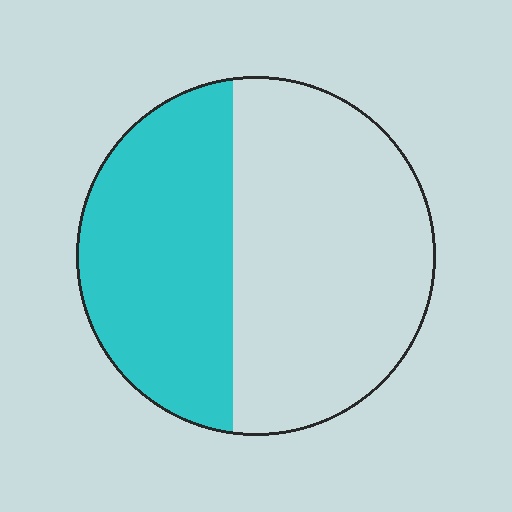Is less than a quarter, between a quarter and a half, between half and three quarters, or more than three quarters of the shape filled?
Between a quarter and a half.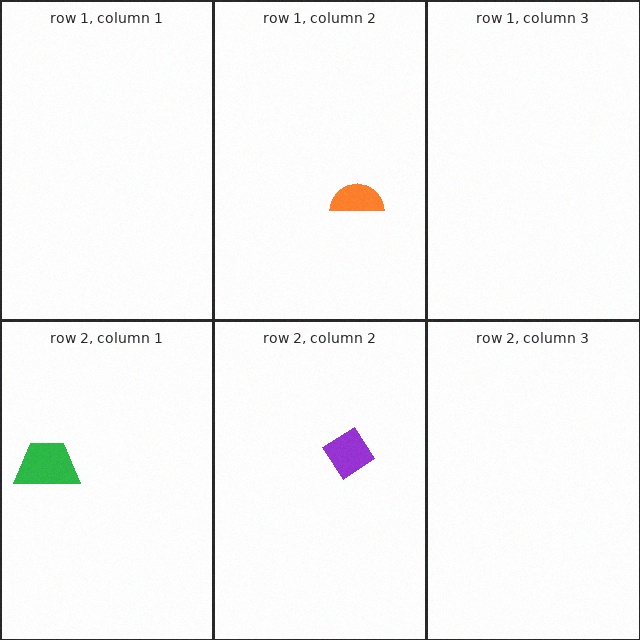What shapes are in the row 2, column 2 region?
The purple diamond.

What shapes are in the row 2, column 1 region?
The green trapezoid.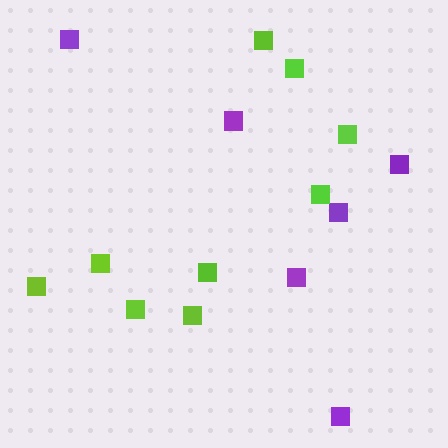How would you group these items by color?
There are 2 groups: one group of purple squares (6) and one group of lime squares (9).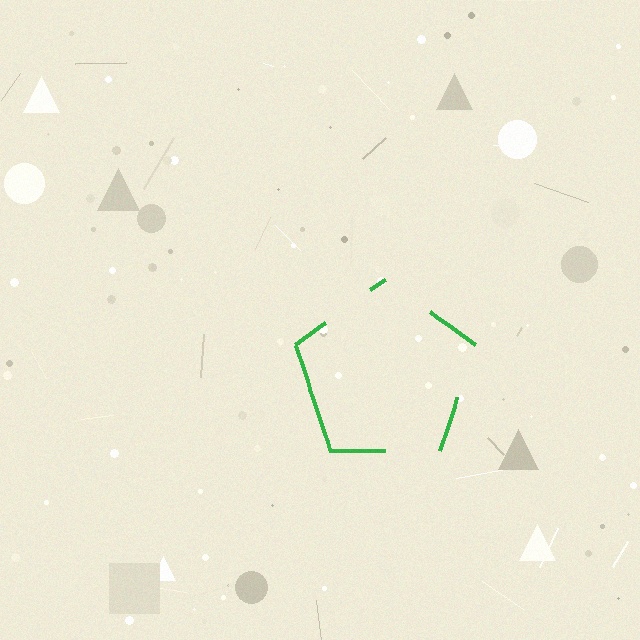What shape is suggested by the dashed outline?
The dashed outline suggests a pentagon.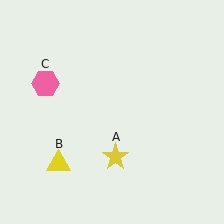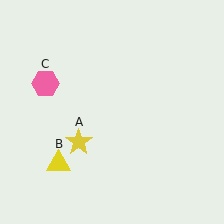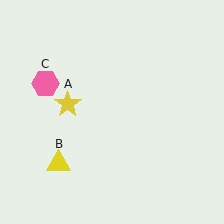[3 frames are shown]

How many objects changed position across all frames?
1 object changed position: yellow star (object A).